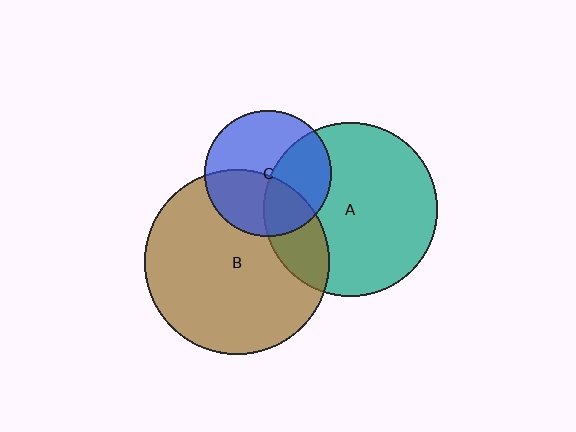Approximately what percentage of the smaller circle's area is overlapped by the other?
Approximately 20%.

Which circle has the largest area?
Circle B (brown).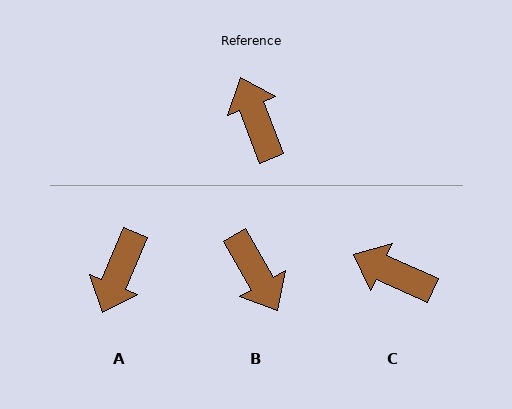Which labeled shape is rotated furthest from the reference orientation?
B, about 171 degrees away.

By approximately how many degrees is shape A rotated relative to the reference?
Approximately 137 degrees counter-clockwise.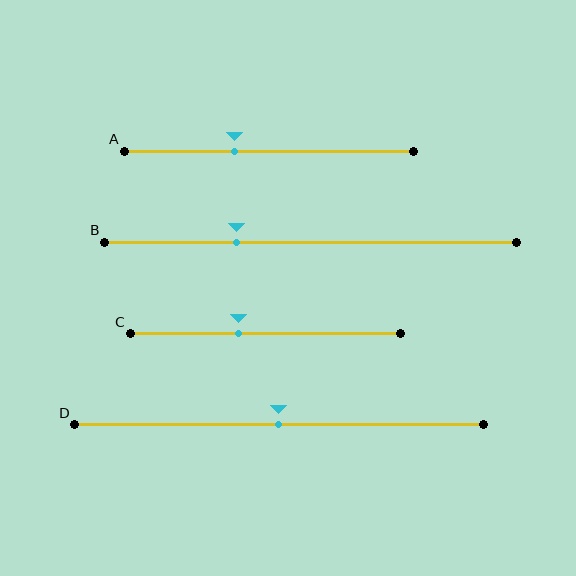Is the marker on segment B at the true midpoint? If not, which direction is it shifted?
No, the marker on segment B is shifted to the left by about 18% of the segment length.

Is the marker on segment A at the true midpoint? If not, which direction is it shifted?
No, the marker on segment A is shifted to the left by about 12% of the segment length.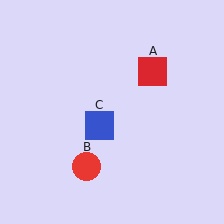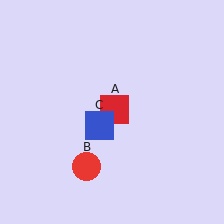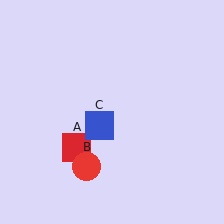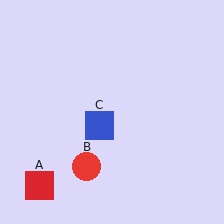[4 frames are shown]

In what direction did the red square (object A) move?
The red square (object A) moved down and to the left.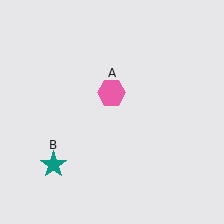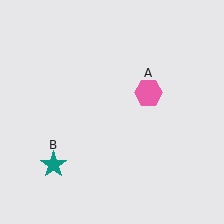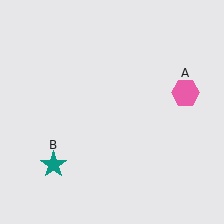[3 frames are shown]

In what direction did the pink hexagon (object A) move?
The pink hexagon (object A) moved right.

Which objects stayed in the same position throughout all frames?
Teal star (object B) remained stationary.